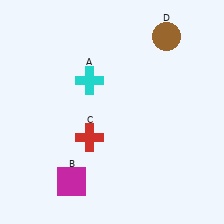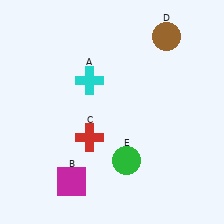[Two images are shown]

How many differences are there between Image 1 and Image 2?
There is 1 difference between the two images.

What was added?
A green circle (E) was added in Image 2.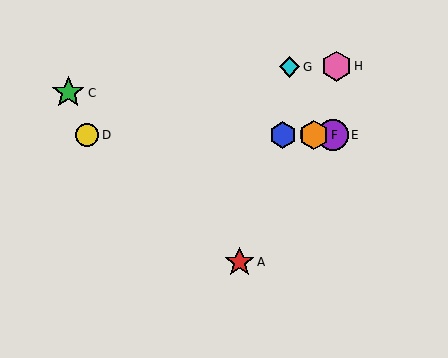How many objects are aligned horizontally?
4 objects (B, D, E, F) are aligned horizontally.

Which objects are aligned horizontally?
Objects B, D, E, F are aligned horizontally.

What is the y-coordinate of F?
Object F is at y≈135.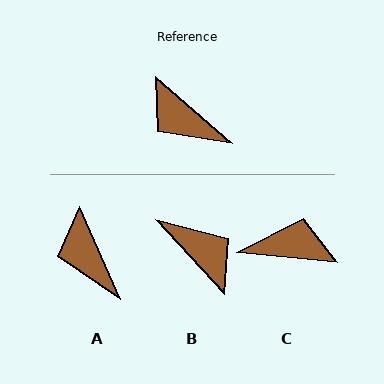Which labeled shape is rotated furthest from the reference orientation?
B, about 174 degrees away.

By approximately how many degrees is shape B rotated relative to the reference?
Approximately 174 degrees counter-clockwise.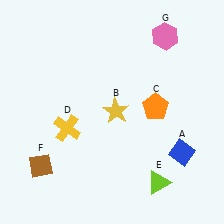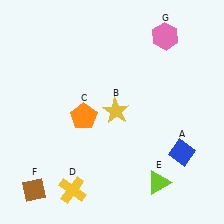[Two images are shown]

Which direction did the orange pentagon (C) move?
The orange pentagon (C) moved left.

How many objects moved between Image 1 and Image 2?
3 objects moved between the two images.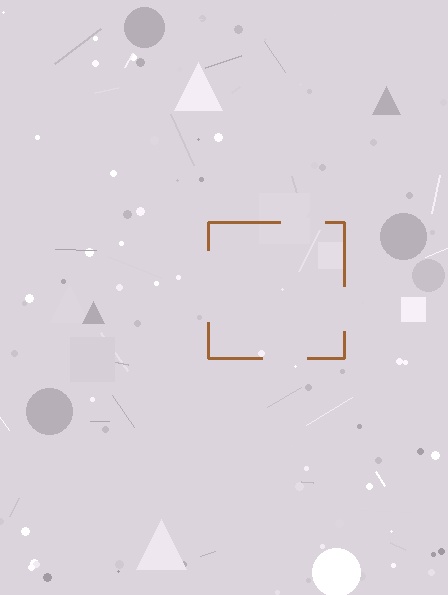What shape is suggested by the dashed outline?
The dashed outline suggests a square.